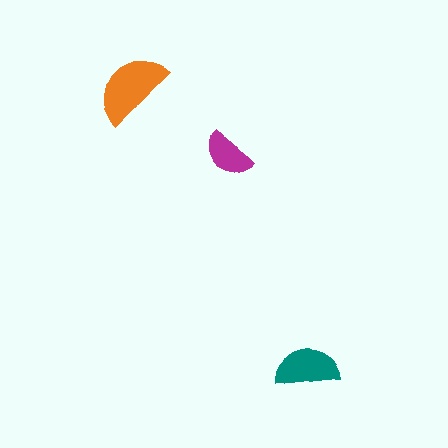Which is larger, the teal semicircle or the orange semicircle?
The orange one.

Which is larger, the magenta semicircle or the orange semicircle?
The orange one.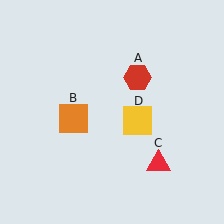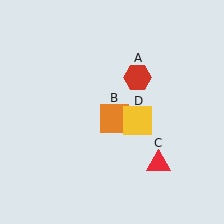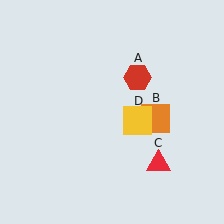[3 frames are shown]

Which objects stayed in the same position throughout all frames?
Red hexagon (object A) and red triangle (object C) and yellow square (object D) remained stationary.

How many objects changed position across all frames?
1 object changed position: orange square (object B).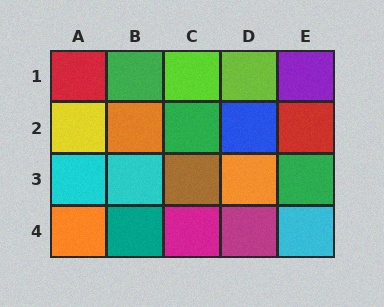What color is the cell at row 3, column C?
Brown.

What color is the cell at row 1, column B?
Green.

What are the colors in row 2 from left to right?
Yellow, orange, green, blue, red.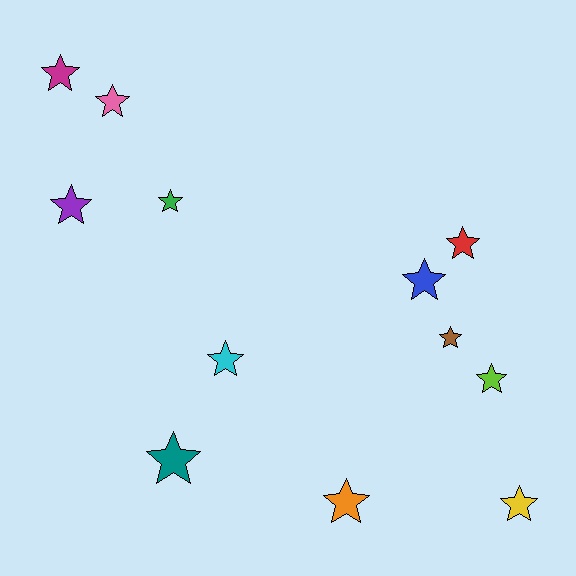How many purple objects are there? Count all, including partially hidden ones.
There is 1 purple object.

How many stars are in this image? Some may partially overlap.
There are 12 stars.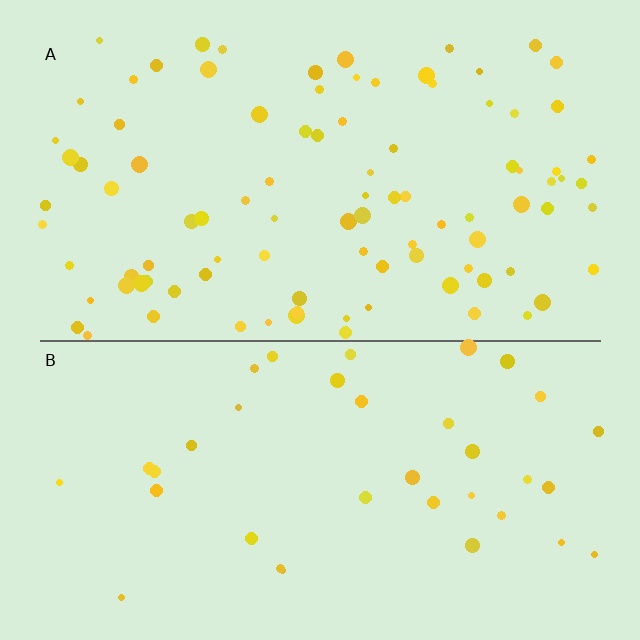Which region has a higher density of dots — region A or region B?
A (the top).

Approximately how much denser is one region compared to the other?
Approximately 2.6× — region A over region B.